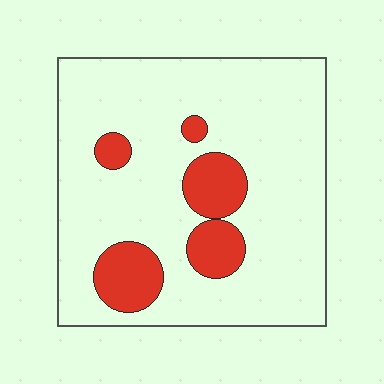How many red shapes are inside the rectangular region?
5.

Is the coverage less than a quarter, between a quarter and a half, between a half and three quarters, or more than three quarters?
Less than a quarter.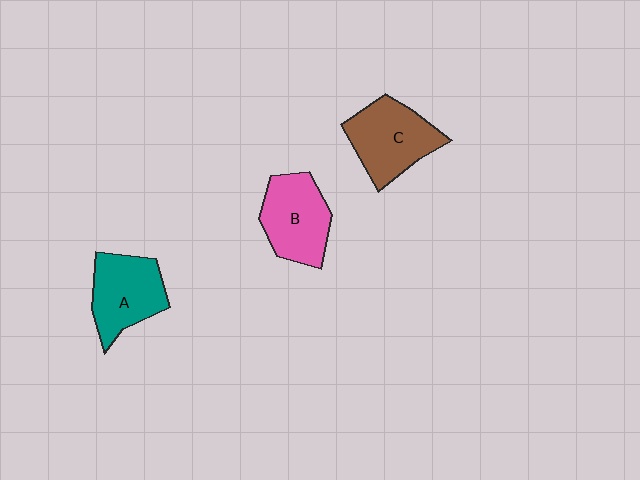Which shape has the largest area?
Shape C (brown).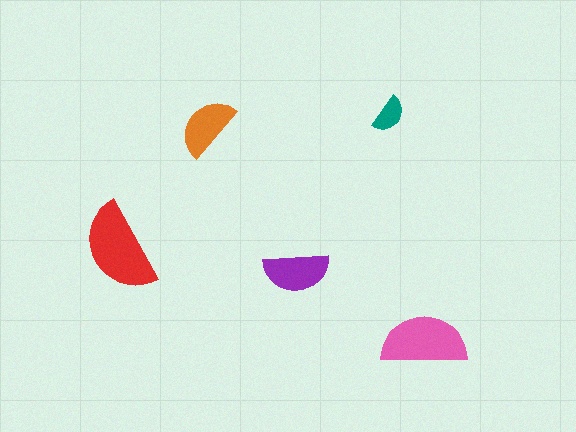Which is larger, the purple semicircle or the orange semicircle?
The purple one.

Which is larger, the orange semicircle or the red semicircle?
The red one.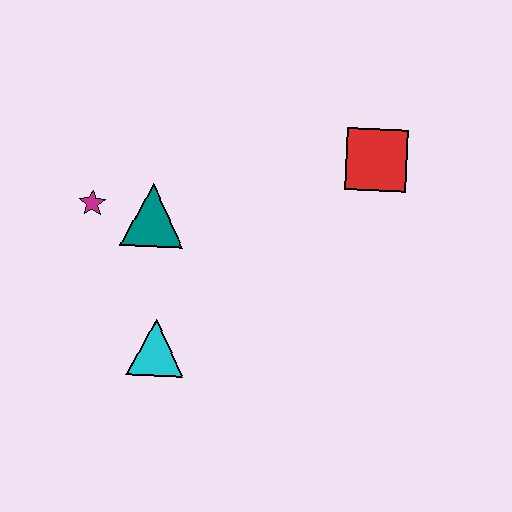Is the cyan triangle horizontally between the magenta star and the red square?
Yes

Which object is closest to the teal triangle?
The magenta star is closest to the teal triangle.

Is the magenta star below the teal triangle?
No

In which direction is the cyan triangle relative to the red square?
The cyan triangle is to the left of the red square.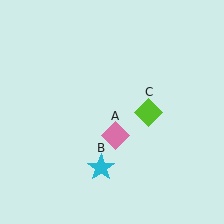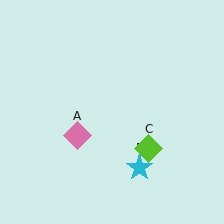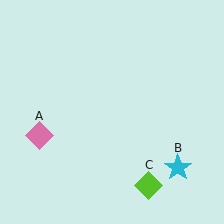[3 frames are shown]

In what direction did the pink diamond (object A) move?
The pink diamond (object A) moved left.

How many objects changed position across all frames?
3 objects changed position: pink diamond (object A), cyan star (object B), lime diamond (object C).